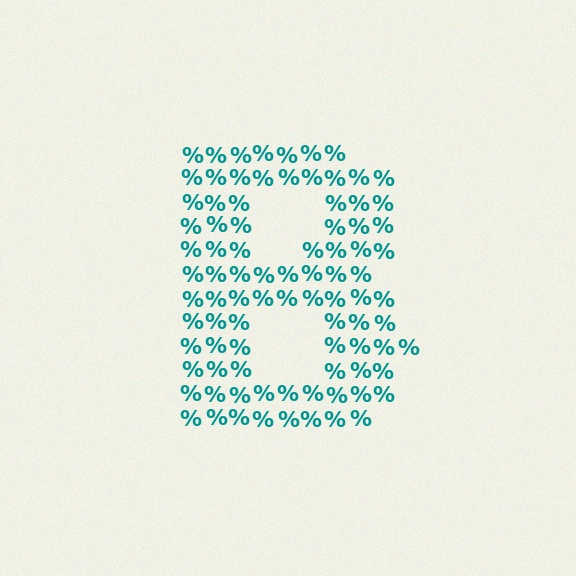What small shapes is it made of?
It is made of small percent signs.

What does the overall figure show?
The overall figure shows the letter B.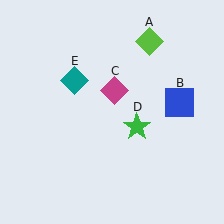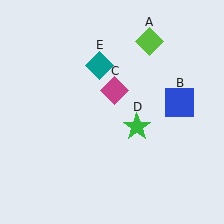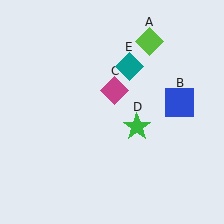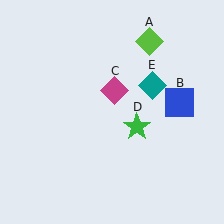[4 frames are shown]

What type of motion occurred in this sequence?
The teal diamond (object E) rotated clockwise around the center of the scene.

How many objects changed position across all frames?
1 object changed position: teal diamond (object E).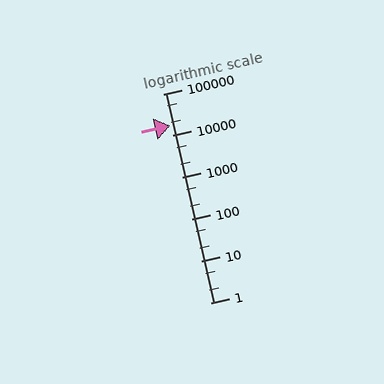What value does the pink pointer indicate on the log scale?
The pointer indicates approximately 17000.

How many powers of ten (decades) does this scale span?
The scale spans 5 decades, from 1 to 100000.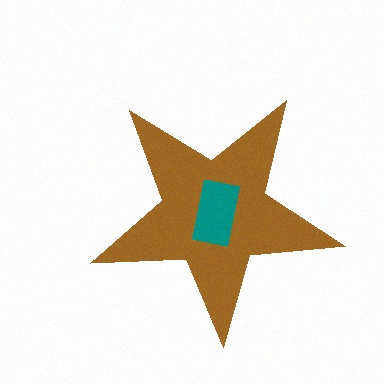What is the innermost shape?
The teal rectangle.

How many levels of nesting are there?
2.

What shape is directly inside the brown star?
The teal rectangle.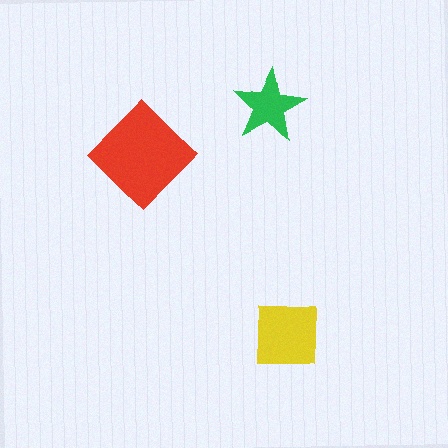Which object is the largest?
The red diamond.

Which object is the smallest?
The green star.